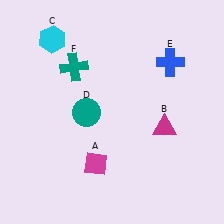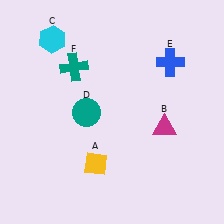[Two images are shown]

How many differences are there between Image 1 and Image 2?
There is 1 difference between the two images.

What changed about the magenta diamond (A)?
In Image 1, A is magenta. In Image 2, it changed to yellow.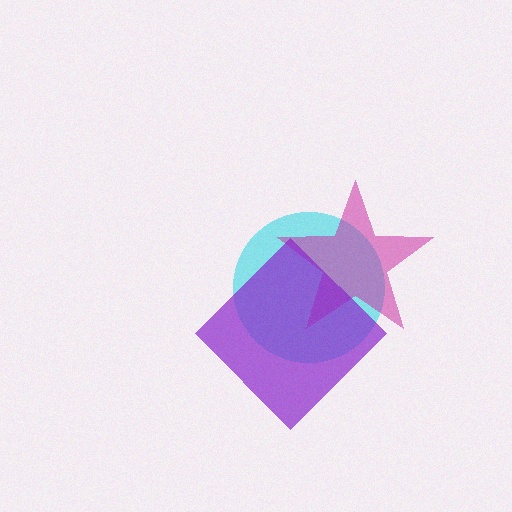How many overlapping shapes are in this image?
There are 3 overlapping shapes in the image.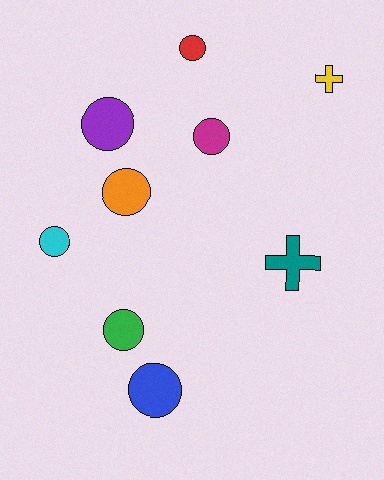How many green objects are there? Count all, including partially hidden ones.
There is 1 green object.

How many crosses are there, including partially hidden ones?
There are 2 crosses.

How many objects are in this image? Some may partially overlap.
There are 9 objects.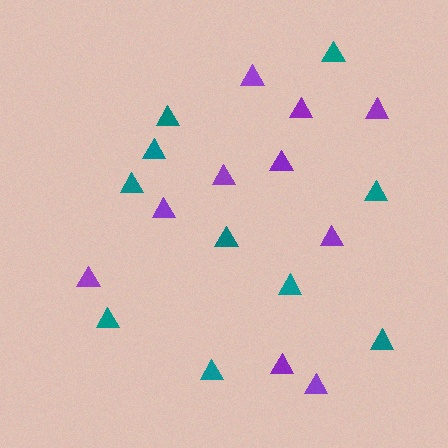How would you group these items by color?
There are 2 groups: one group of teal triangles (10) and one group of purple triangles (10).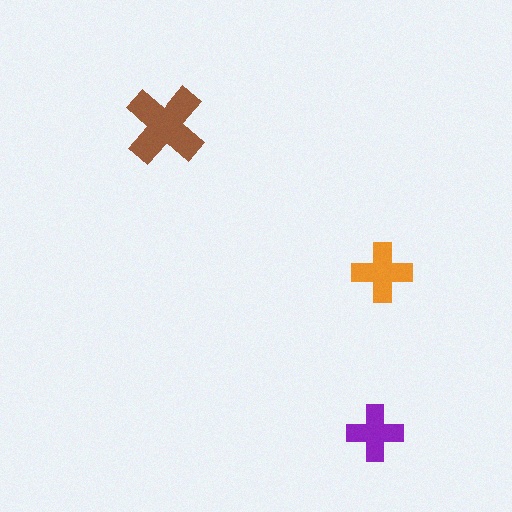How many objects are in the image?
There are 3 objects in the image.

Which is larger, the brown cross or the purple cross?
The brown one.